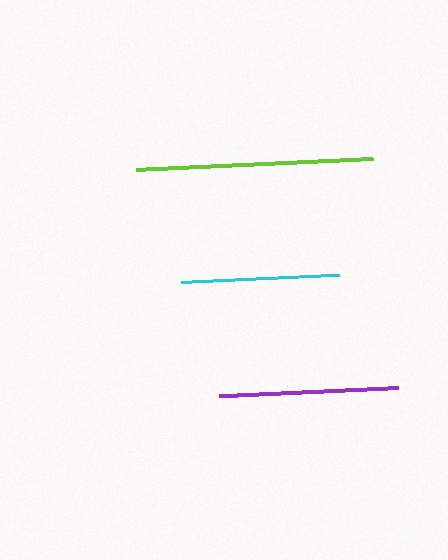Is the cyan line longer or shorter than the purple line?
The purple line is longer than the cyan line.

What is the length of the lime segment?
The lime segment is approximately 237 pixels long.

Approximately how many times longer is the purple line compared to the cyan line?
The purple line is approximately 1.1 times the length of the cyan line.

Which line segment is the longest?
The lime line is the longest at approximately 237 pixels.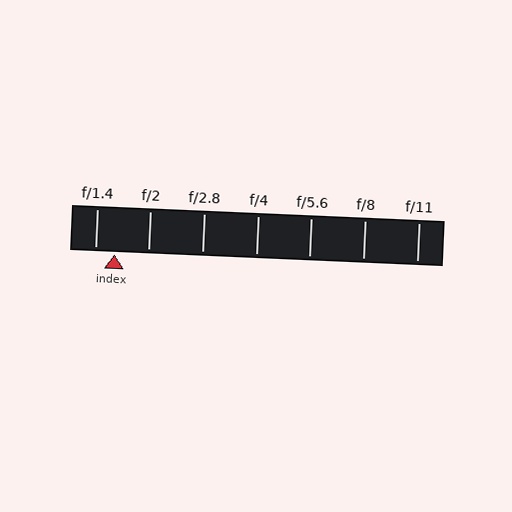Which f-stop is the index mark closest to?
The index mark is closest to f/1.4.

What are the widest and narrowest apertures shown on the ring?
The widest aperture shown is f/1.4 and the narrowest is f/11.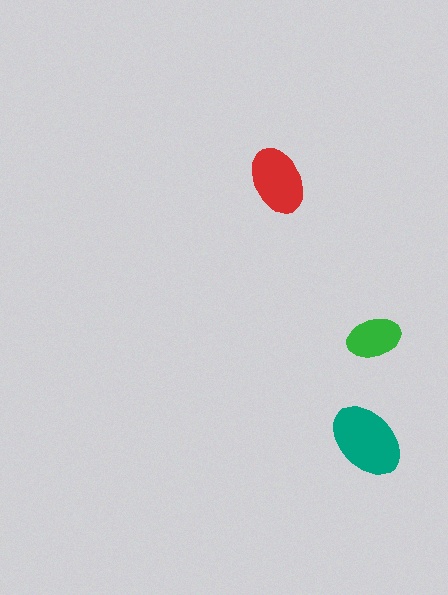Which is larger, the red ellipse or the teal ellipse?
The teal one.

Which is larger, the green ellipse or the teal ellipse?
The teal one.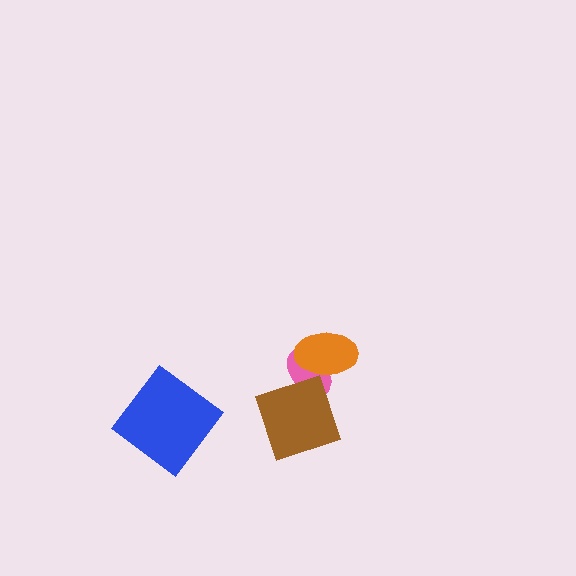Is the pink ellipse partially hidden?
Yes, it is partially covered by another shape.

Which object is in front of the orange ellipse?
The brown diamond is in front of the orange ellipse.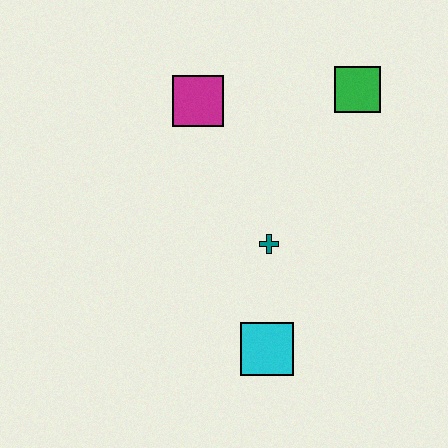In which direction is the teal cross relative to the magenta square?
The teal cross is below the magenta square.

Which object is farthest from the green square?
The cyan square is farthest from the green square.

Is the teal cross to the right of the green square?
No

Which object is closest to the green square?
The magenta square is closest to the green square.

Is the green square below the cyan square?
No